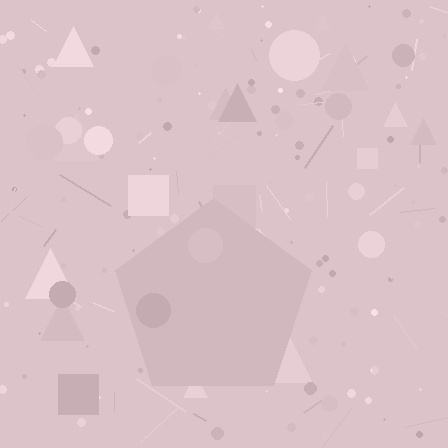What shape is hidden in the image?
A pentagon is hidden in the image.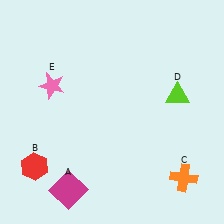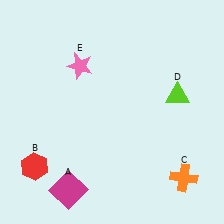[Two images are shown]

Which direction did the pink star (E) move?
The pink star (E) moved right.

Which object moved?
The pink star (E) moved right.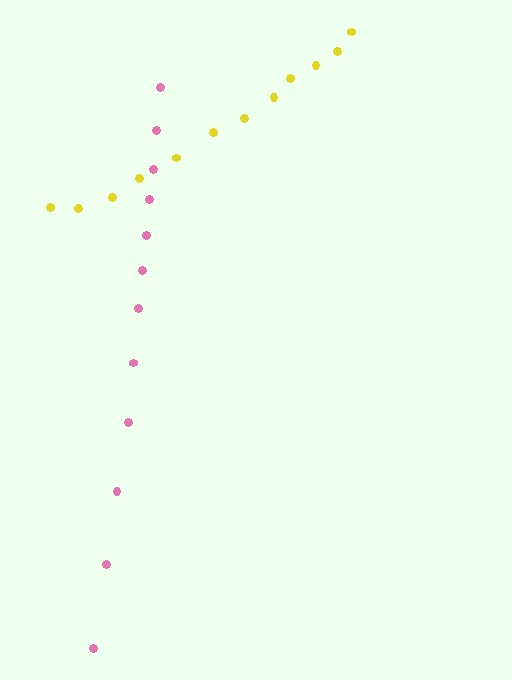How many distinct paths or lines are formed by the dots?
There are 2 distinct paths.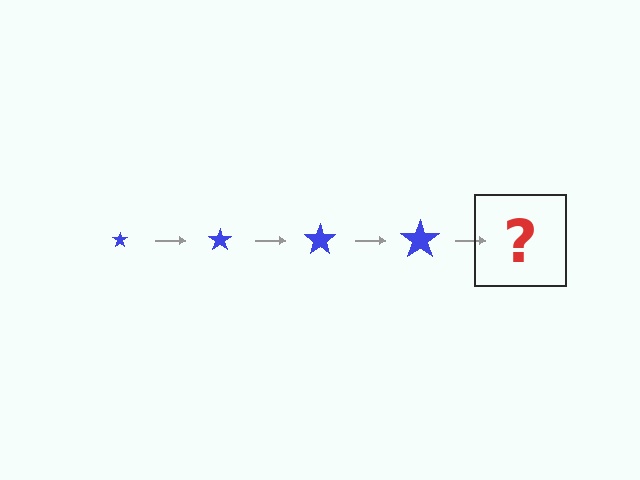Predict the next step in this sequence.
The next step is a blue star, larger than the previous one.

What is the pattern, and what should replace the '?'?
The pattern is that the star gets progressively larger each step. The '?' should be a blue star, larger than the previous one.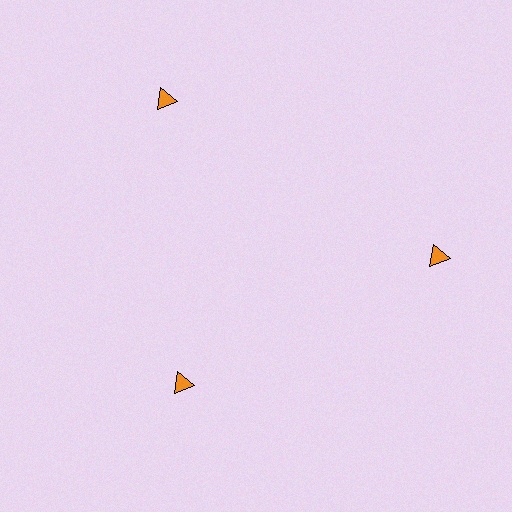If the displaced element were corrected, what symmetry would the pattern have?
It would have 3-fold rotational symmetry — the pattern would map onto itself every 120 degrees.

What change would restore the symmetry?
The symmetry would be restored by moving it outward, back onto the ring so that all 3 triangles sit at equal angles and equal distance from the center.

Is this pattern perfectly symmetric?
No. The 3 orange triangles are arranged in a ring, but one element near the 7 o'clock position is pulled inward toward the center, breaking the 3-fold rotational symmetry.